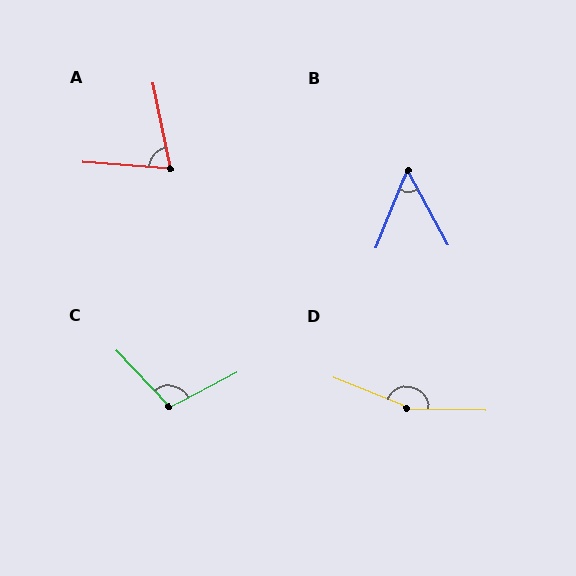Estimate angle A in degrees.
Approximately 74 degrees.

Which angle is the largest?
D, at approximately 160 degrees.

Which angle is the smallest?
B, at approximately 51 degrees.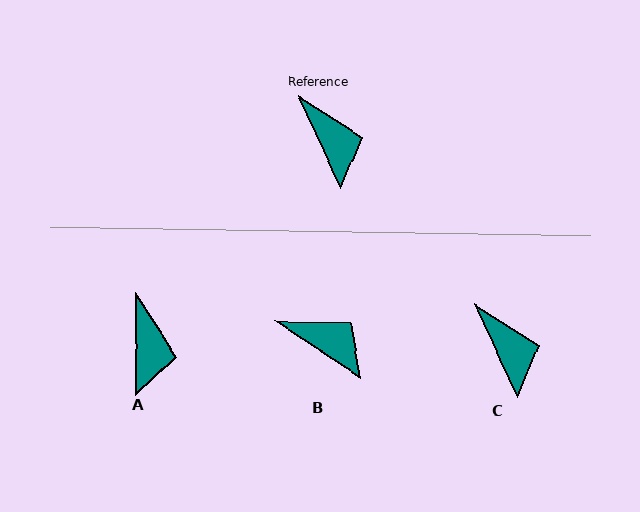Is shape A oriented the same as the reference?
No, it is off by about 25 degrees.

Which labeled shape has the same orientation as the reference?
C.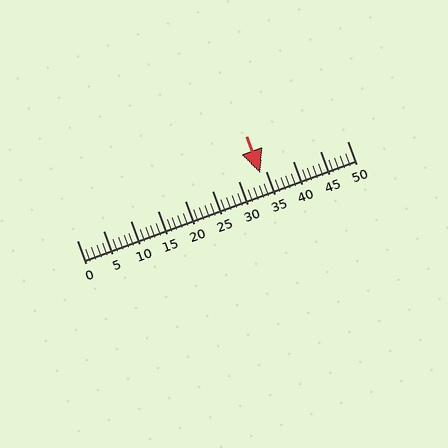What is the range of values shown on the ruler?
The ruler shows values from 0 to 50.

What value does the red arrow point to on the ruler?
The red arrow points to approximately 34.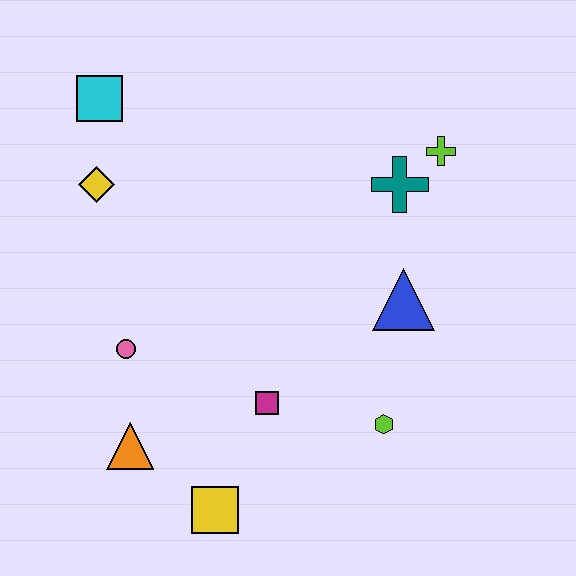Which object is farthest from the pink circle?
The lime cross is farthest from the pink circle.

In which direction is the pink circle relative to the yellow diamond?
The pink circle is below the yellow diamond.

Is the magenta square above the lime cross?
No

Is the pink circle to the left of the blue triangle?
Yes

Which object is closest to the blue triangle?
The teal cross is closest to the blue triangle.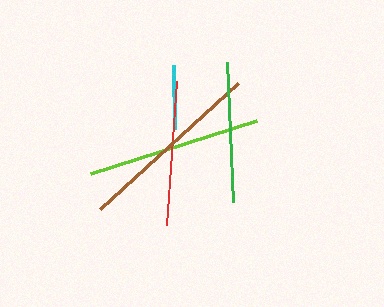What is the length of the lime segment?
The lime segment is approximately 174 pixels long.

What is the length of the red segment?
The red segment is approximately 144 pixels long.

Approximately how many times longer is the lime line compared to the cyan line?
The lime line is approximately 2.7 times the length of the cyan line.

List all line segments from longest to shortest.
From longest to shortest: brown, lime, red, green, cyan.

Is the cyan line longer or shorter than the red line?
The red line is longer than the cyan line.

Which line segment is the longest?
The brown line is the longest at approximately 186 pixels.